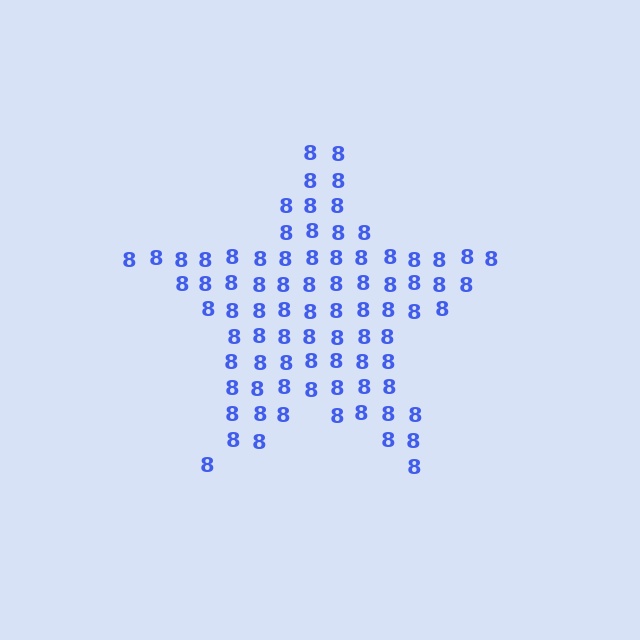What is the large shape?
The large shape is a star.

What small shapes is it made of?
It is made of small digit 8's.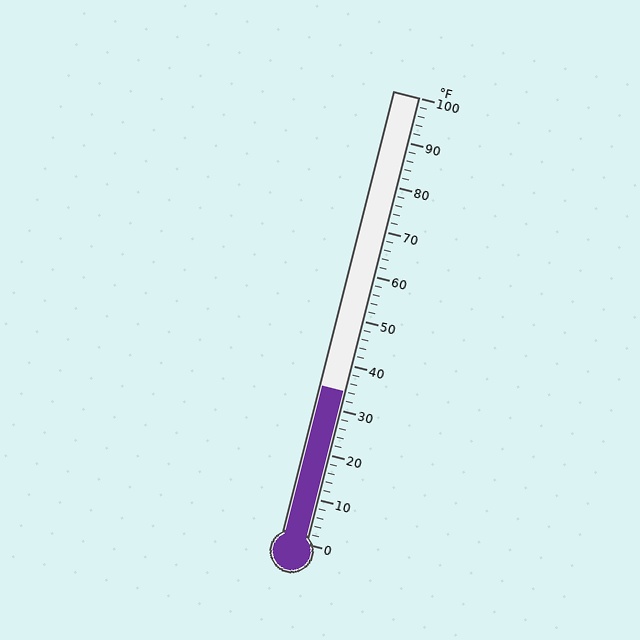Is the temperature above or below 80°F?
The temperature is below 80°F.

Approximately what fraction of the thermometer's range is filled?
The thermometer is filled to approximately 35% of its range.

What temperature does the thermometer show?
The thermometer shows approximately 34°F.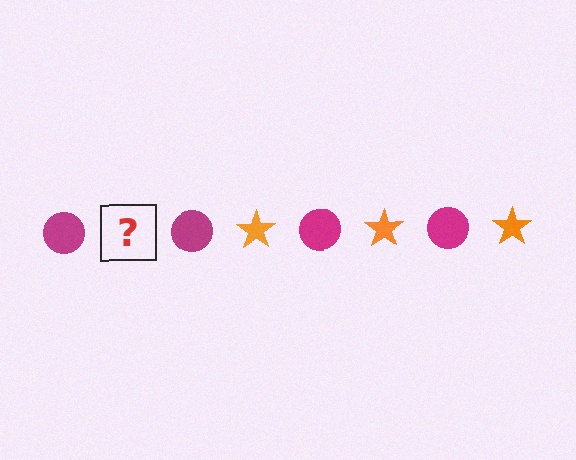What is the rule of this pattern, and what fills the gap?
The rule is that the pattern alternates between magenta circle and orange star. The gap should be filled with an orange star.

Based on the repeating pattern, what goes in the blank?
The blank should be an orange star.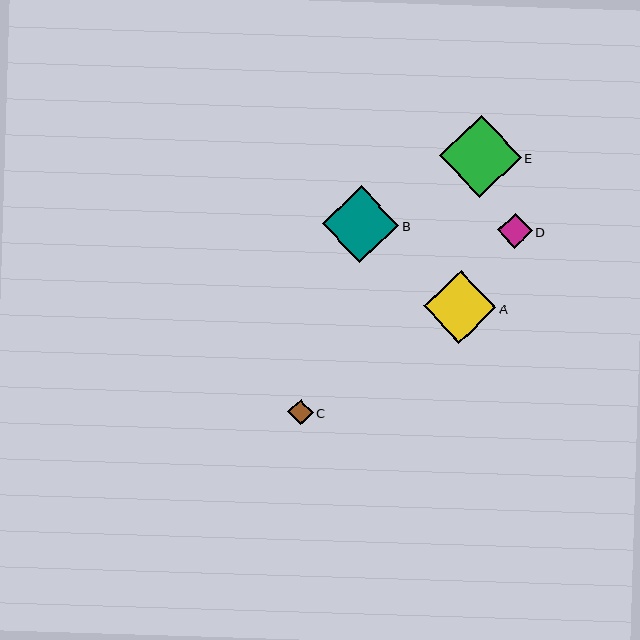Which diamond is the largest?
Diamond E is the largest with a size of approximately 82 pixels.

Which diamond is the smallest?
Diamond C is the smallest with a size of approximately 25 pixels.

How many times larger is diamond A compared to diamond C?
Diamond A is approximately 2.9 times the size of diamond C.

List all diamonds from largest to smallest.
From largest to smallest: E, B, A, D, C.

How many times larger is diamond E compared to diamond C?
Diamond E is approximately 3.3 times the size of diamond C.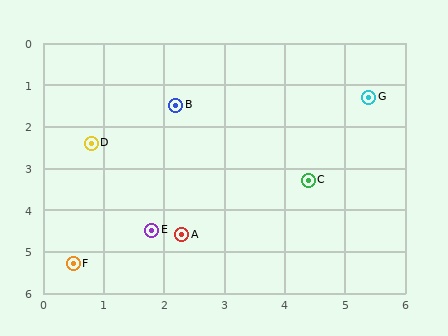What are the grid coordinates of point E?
Point E is at approximately (1.8, 4.5).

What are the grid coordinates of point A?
Point A is at approximately (2.3, 4.6).